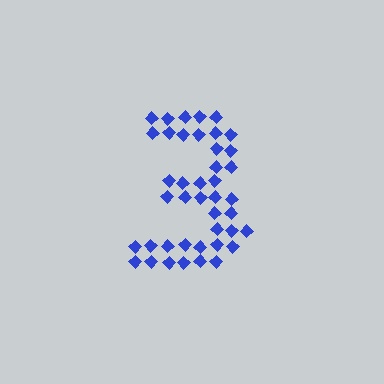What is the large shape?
The large shape is the digit 3.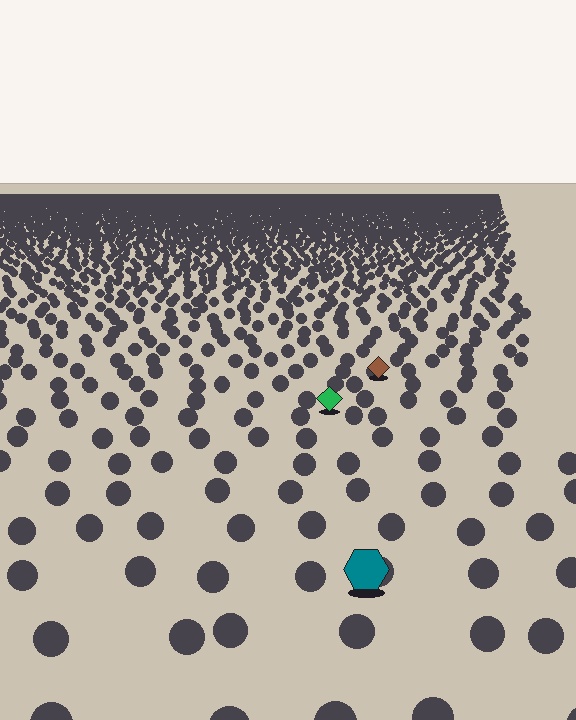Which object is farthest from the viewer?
The brown diamond is farthest from the viewer. It appears smaller and the ground texture around it is denser.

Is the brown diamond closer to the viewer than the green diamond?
No. The green diamond is closer — you can tell from the texture gradient: the ground texture is coarser near it.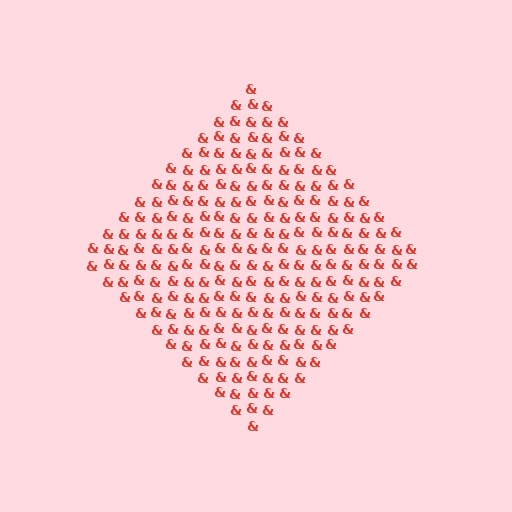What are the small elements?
The small elements are ampersands.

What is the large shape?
The large shape is a diamond.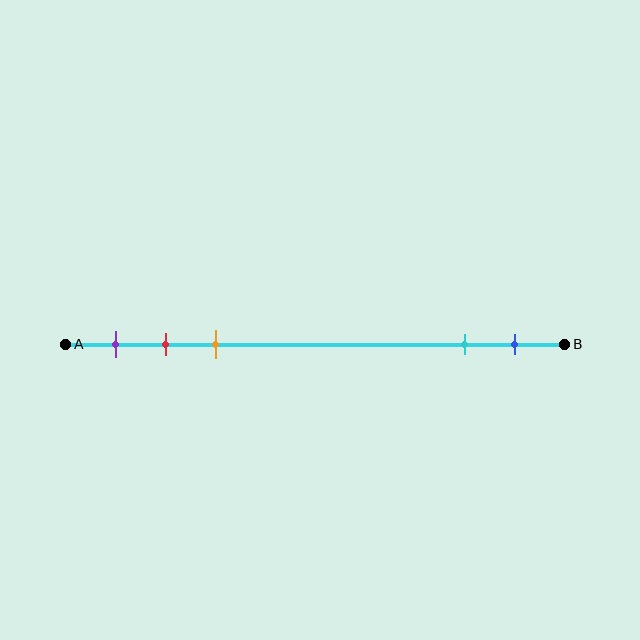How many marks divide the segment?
There are 5 marks dividing the segment.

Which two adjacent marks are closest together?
The red and orange marks are the closest adjacent pair.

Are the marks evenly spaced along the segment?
No, the marks are not evenly spaced.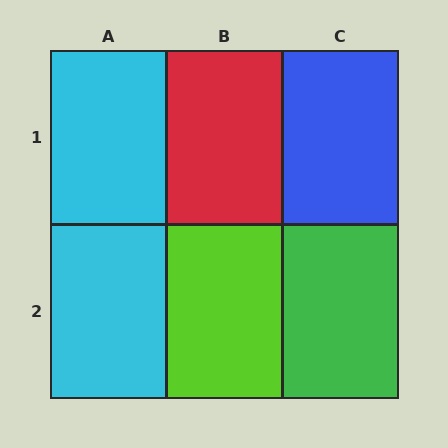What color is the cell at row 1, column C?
Blue.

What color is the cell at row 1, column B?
Red.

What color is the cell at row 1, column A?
Cyan.